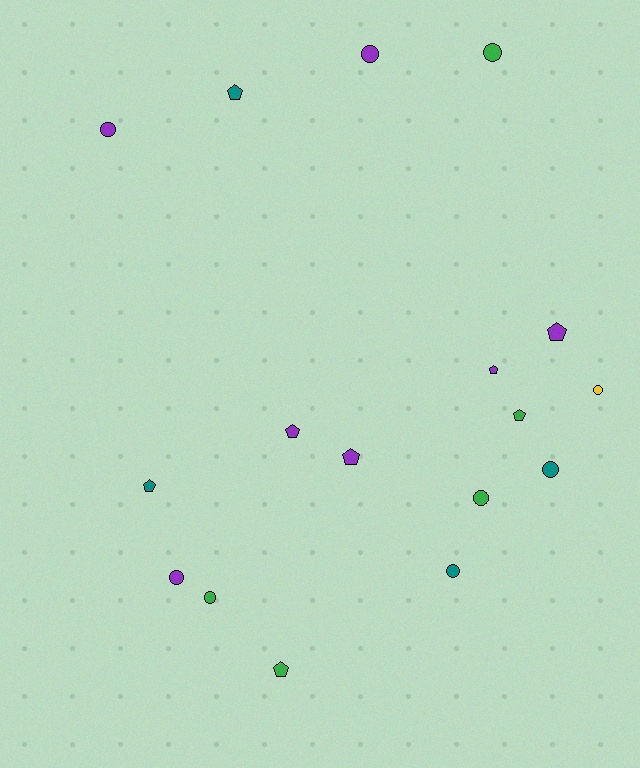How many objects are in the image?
There are 17 objects.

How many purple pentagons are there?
There are 4 purple pentagons.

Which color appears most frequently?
Purple, with 7 objects.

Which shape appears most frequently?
Circle, with 9 objects.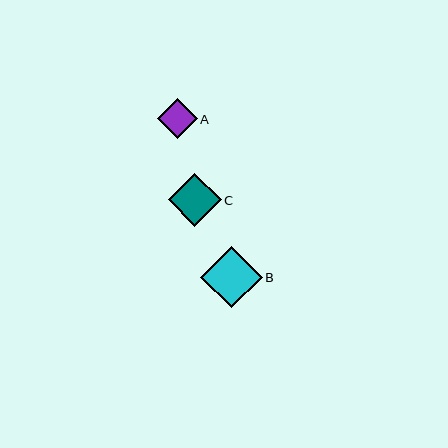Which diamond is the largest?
Diamond B is the largest with a size of approximately 61 pixels.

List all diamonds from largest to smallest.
From largest to smallest: B, C, A.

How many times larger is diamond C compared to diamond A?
Diamond C is approximately 1.3 times the size of diamond A.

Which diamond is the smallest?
Diamond A is the smallest with a size of approximately 40 pixels.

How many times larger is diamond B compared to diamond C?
Diamond B is approximately 1.2 times the size of diamond C.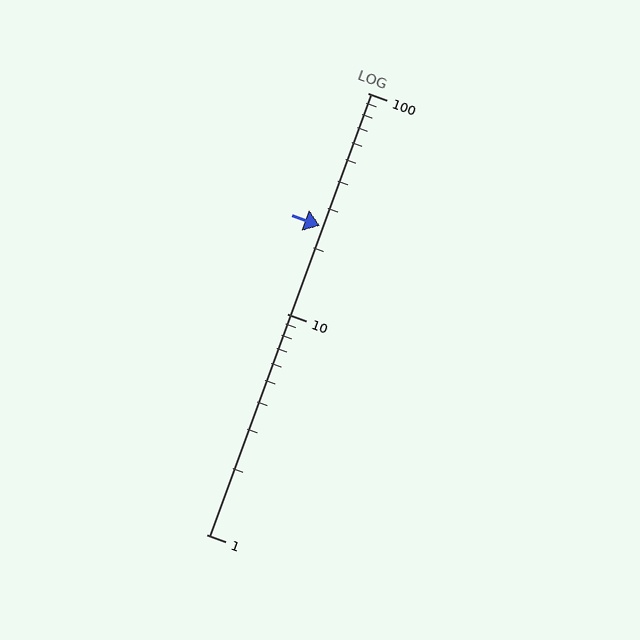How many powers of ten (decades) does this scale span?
The scale spans 2 decades, from 1 to 100.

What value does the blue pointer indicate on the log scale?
The pointer indicates approximately 25.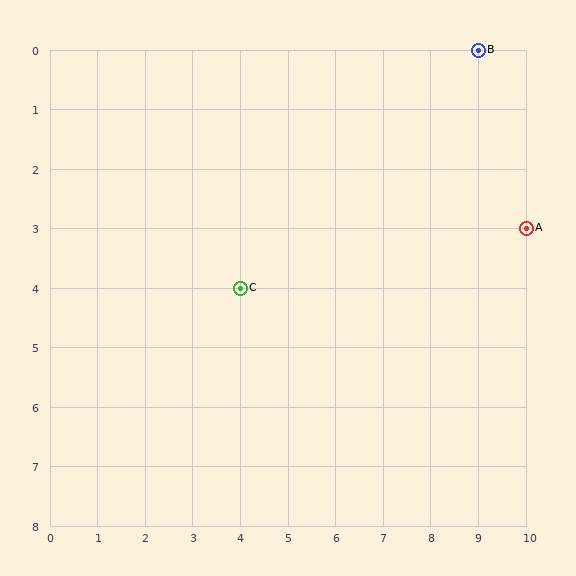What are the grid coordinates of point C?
Point C is at grid coordinates (4, 4).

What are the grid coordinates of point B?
Point B is at grid coordinates (9, 0).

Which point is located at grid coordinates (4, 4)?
Point C is at (4, 4).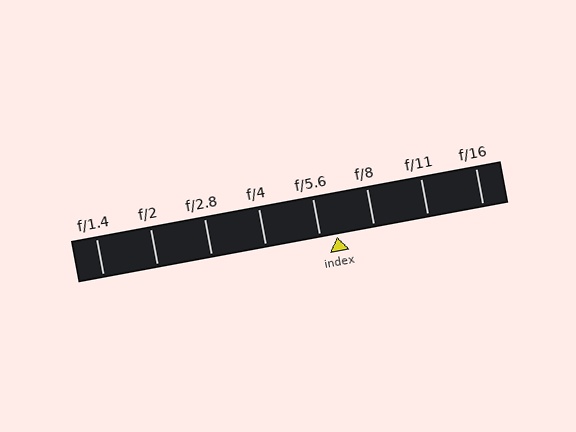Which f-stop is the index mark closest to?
The index mark is closest to f/5.6.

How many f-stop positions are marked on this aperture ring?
There are 8 f-stop positions marked.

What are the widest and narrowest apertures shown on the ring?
The widest aperture shown is f/1.4 and the narrowest is f/16.